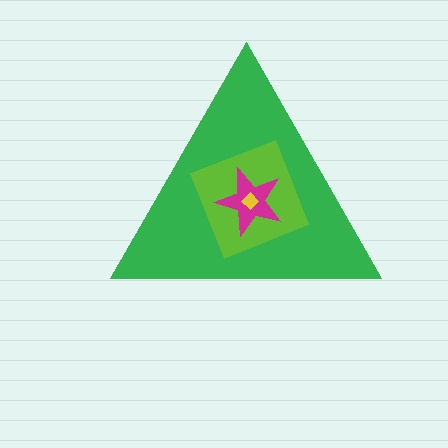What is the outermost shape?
The green triangle.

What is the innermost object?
The yellow diamond.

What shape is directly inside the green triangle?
The lime square.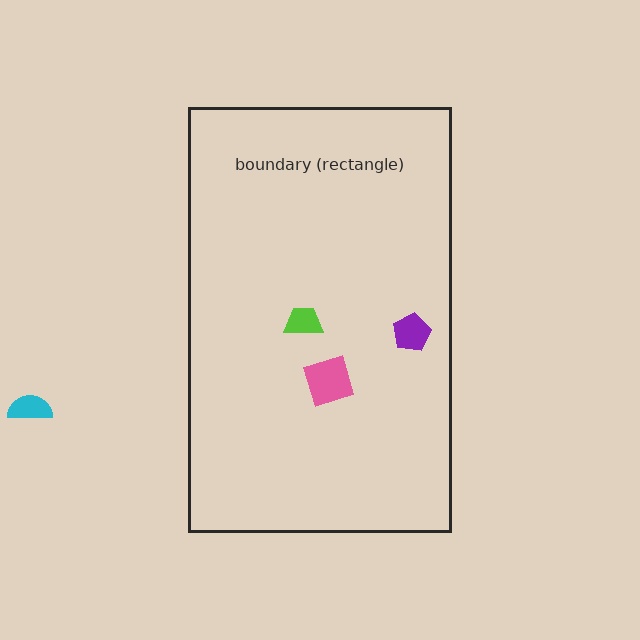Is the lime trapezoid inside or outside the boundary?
Inside.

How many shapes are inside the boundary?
3 inside, 1 outside.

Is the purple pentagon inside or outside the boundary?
Inside.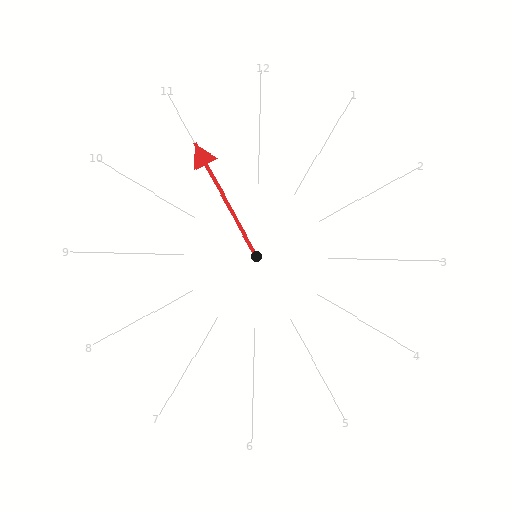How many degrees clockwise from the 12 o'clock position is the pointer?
Approximately 330 degrees.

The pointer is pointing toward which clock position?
Roughly 11 o'clock.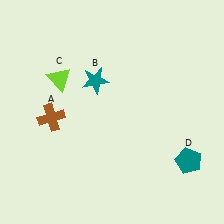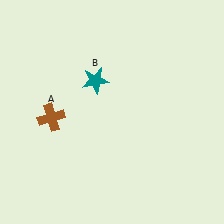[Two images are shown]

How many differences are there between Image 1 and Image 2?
There are 2 differences between the two images.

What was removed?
The lime triangle (C), the teal pentagon (D) were removed in Image 2.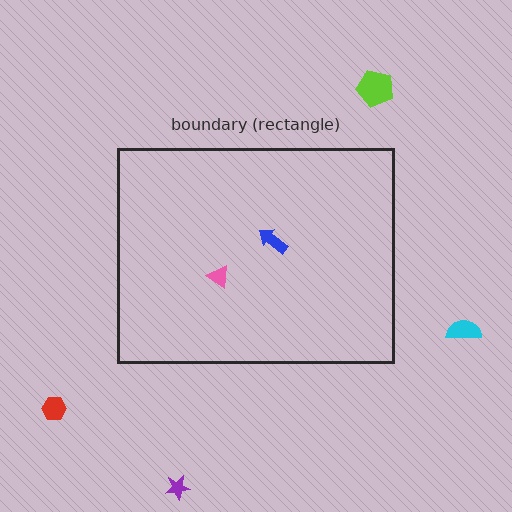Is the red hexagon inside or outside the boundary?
Outside.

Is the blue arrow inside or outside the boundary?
Inside.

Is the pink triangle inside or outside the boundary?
Inside.